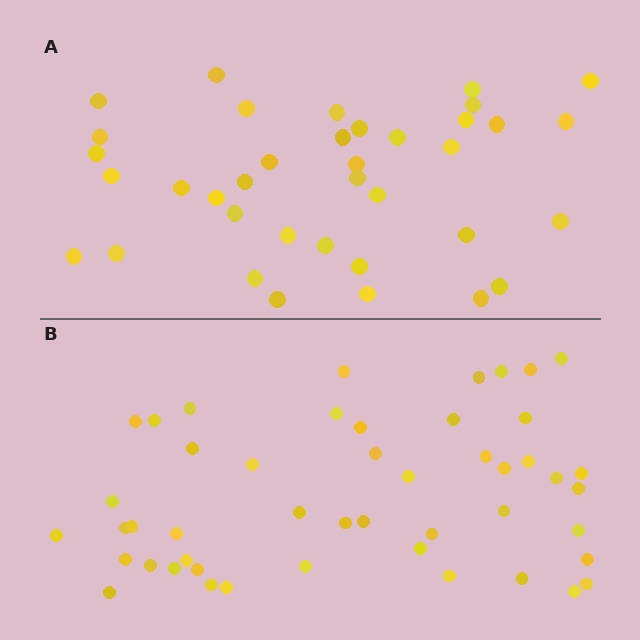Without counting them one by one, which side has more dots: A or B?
Region B (the bottom region) has more dots.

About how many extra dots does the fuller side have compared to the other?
Region B has roughly 12 or so more dots than region A.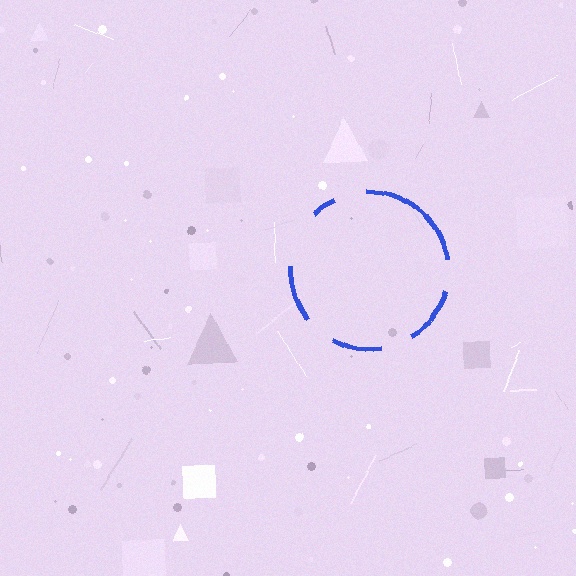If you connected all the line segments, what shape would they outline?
They would outline a circle.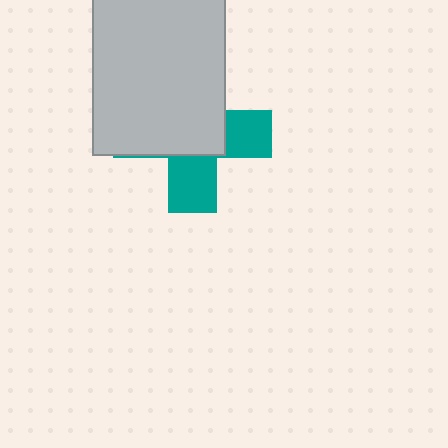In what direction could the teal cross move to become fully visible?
The teal cross could move toward the lower-right. That would shift it out from behind the light gray rectangle entirely.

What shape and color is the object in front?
The object in front is a light gray rectangle.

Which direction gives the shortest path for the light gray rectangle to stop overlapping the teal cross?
Moving toward the upper-left gives the shortest separation.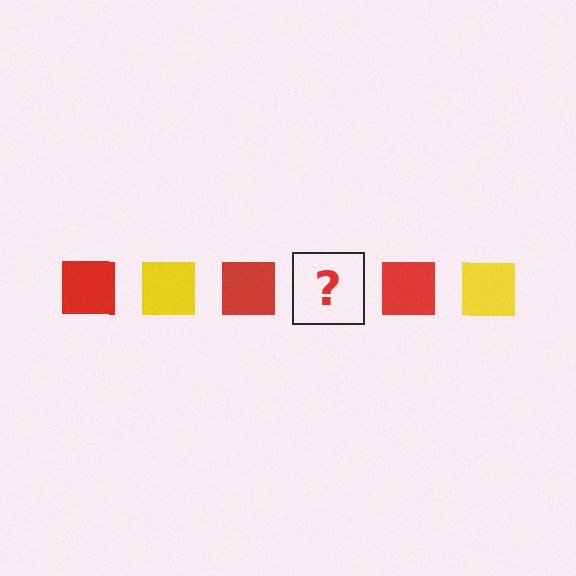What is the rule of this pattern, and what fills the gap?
The rule is that the pattern cycles through red, yellow squares. The gap should be filled with a yellow square.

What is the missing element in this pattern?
The missing element is a yellow square.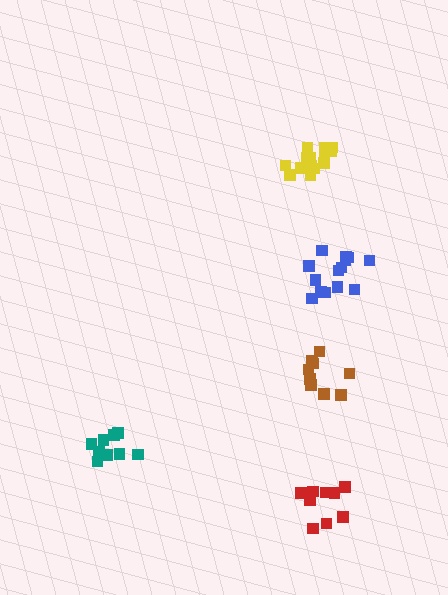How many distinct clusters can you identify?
There are 5 distinct clusters.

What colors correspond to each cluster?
The clusters are colored: red, brown, teal, yellow, blue.